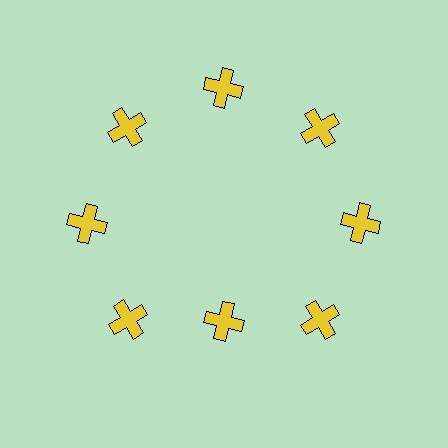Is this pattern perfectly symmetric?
No. The 8 yellow crosses are arranged in a ring, but one element near the 6 o'clock position is pulled inward toward the center, breaking the 8-fold rotational symmetry.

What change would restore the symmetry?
The symmetry would be restored by moving it outward, back onto the ring so that all 8 crosses sit at equal angles and equal distance from the center.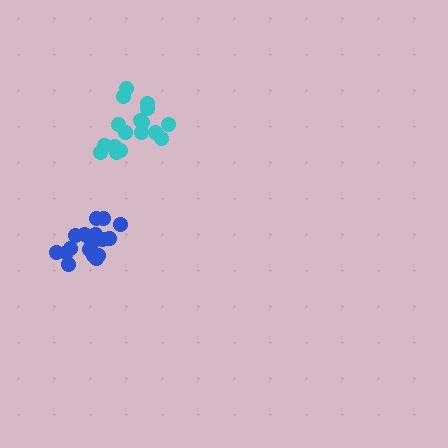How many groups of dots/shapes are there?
There are 2 groups.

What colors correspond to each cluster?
The clusters are colored: cyan, blue.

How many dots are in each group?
Group 1: 17 dots, Group 2: 17 dots (34 total).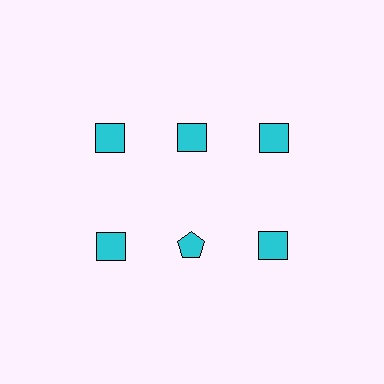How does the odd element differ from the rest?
It has a different shape: pentagon instead of square.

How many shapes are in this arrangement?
There are 6 shapes arranged in a grid pattern.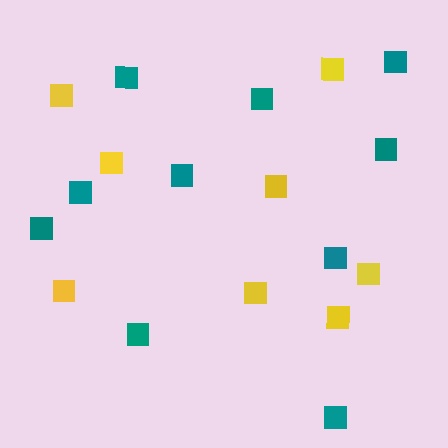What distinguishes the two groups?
There are 2 groups: one group of teal squares (10) and one group of yellow squares (8).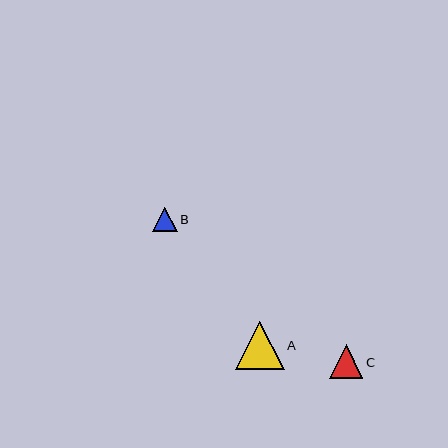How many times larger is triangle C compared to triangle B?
Triangle C is approximately 1.4 times the size of triangle B.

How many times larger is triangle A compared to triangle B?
Triangle A is approximately 2.0 times the size of triangle B.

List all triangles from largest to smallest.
From largest to smallest: A, C, B.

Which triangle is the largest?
Triangle A is the largest with a size of approximately 49 pixels.